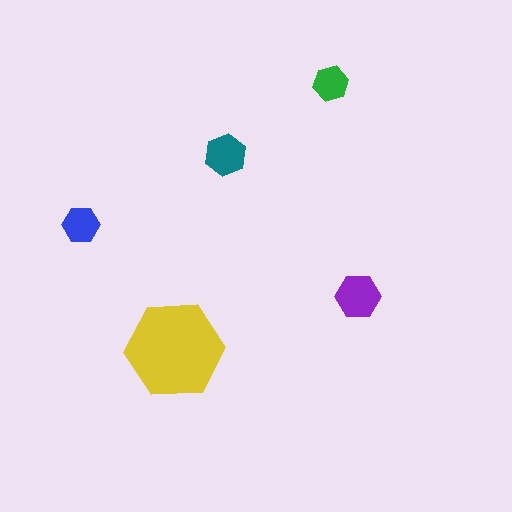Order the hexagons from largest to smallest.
the yellow one, the purple one, the teal one, the blue one, the green one.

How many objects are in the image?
There are 5 objects in the image.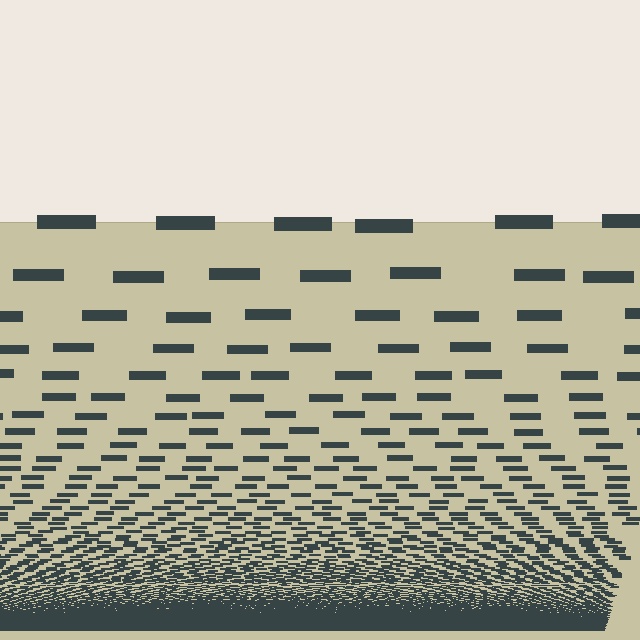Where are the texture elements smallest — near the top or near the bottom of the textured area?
Near the bottom.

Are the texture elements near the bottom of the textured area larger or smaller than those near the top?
Smaller. The gradient is inverted — elements near the bottom are smaller and denser.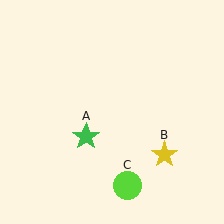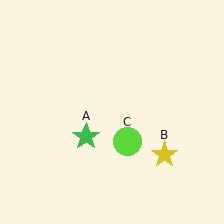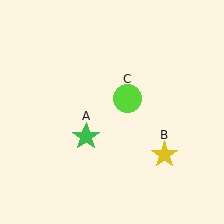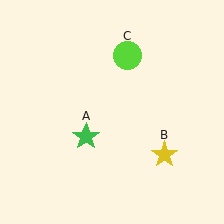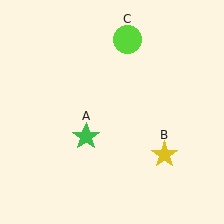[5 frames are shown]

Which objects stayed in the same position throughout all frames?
Green star (object A) and yellow star (object B) remained stationary.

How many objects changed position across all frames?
1 object changed position: lime circle (object C).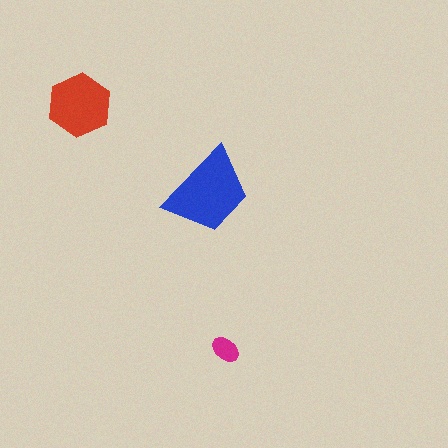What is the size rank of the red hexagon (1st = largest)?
2nd.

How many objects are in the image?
There are 3 objects in the image.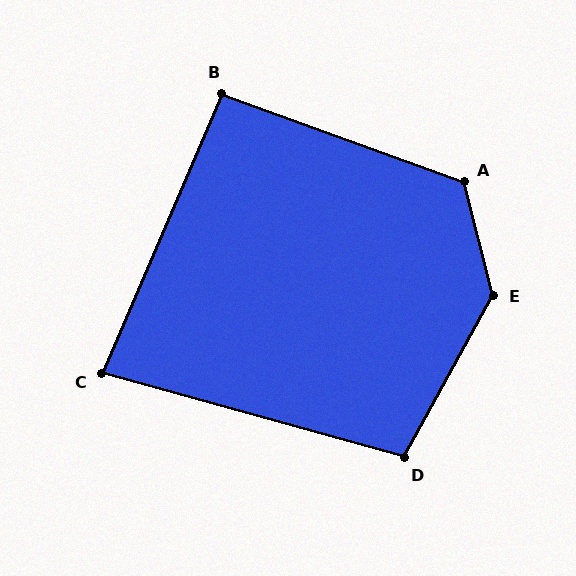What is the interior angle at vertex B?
Approximately 93 degrees (approximately right).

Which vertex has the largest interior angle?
E, at approximately 137 degrees.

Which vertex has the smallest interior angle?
C, at approximately 82 degrees.